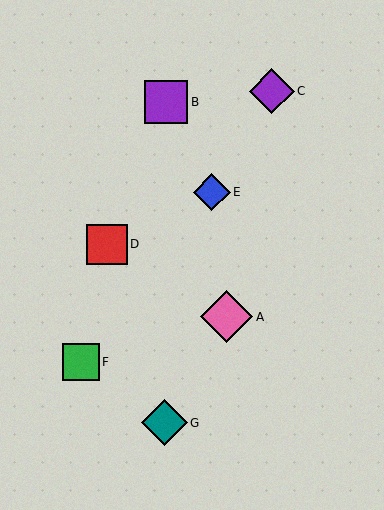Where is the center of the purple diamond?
The center of the purple diamond is at (272, 91).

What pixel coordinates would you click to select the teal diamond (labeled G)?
Click at (164, 423) to select the teal diamond G.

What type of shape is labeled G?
Shape G is a teal diamond.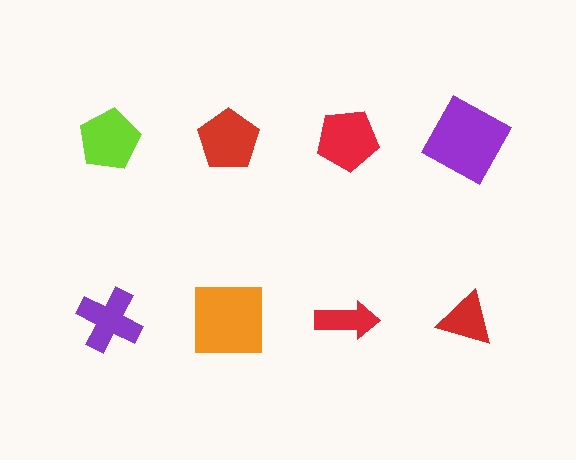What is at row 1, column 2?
A red pentagon.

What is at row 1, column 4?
A purple square.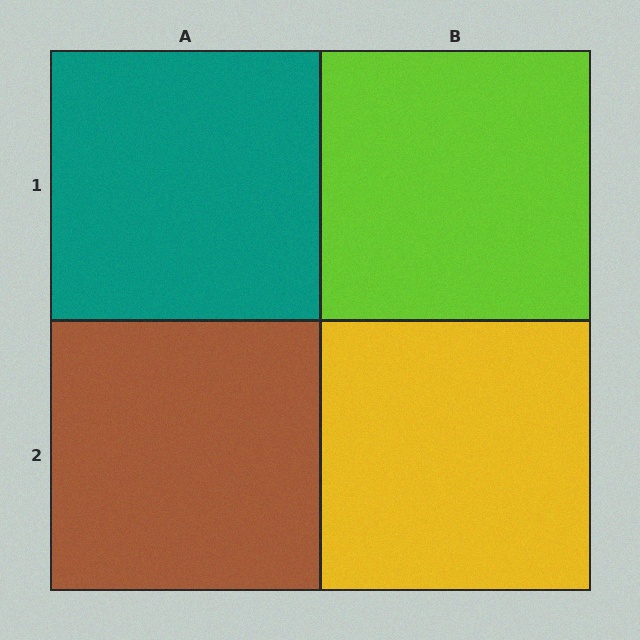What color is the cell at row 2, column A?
Brown.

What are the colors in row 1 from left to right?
Teal, lime.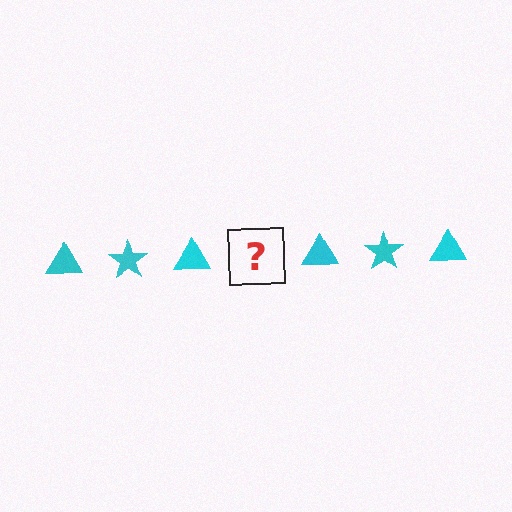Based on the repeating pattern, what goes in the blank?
The blank should be a cyan star.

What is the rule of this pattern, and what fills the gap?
The rule is that the pattern cycles through triangle, star shapes in cyan. The gap should be filled with a cyan star.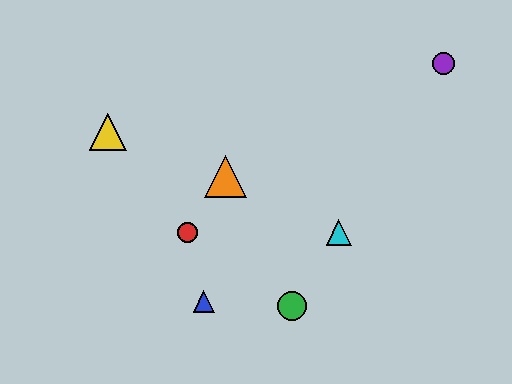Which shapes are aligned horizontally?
The red circle, the cyan triangle are aligned horizontally.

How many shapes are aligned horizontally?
2 shapes (the red circle, the cyan triangle) are aligned horizontally.